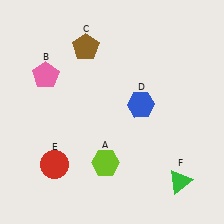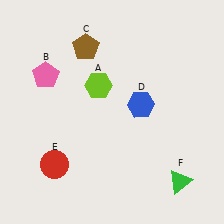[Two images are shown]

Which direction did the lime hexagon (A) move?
The lime hexagon (A) moved up.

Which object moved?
The lime hexagon (A) moved up.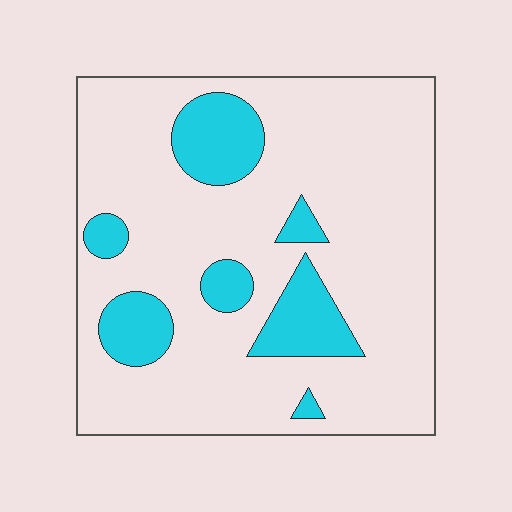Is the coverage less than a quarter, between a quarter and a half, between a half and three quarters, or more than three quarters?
Less than a quarter.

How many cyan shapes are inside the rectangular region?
7.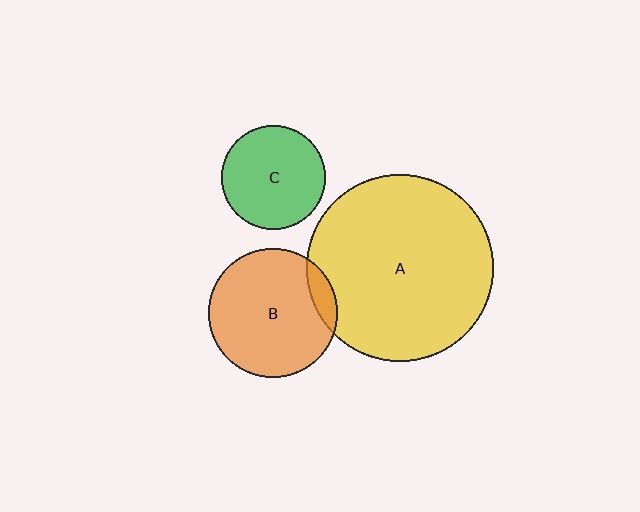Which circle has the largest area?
Circle A (yellow).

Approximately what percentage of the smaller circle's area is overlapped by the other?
Approximately 10%.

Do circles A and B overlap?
Yes.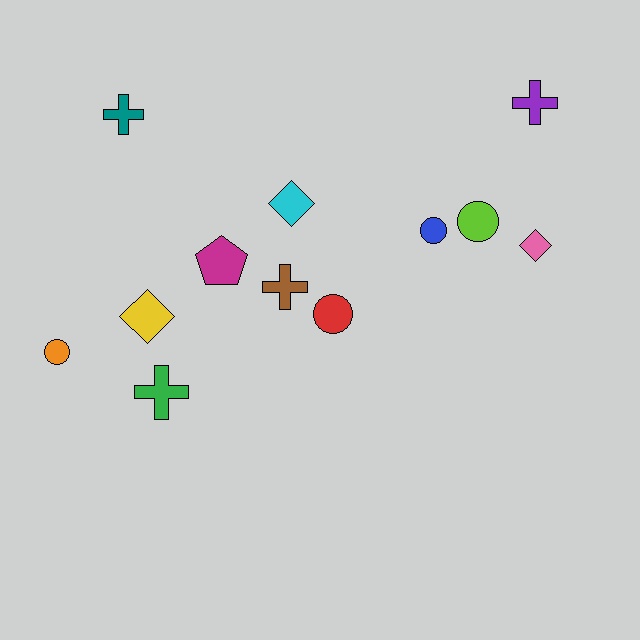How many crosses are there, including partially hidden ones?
There are 4 crosses.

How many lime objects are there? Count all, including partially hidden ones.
There is 1 lime object.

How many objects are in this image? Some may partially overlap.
There are 12 objects.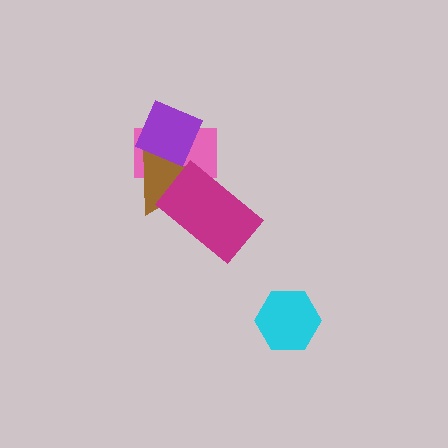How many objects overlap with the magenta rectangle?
2 objects overlap with the magenta rectangle.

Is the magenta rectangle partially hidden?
No, no other shape covers it.